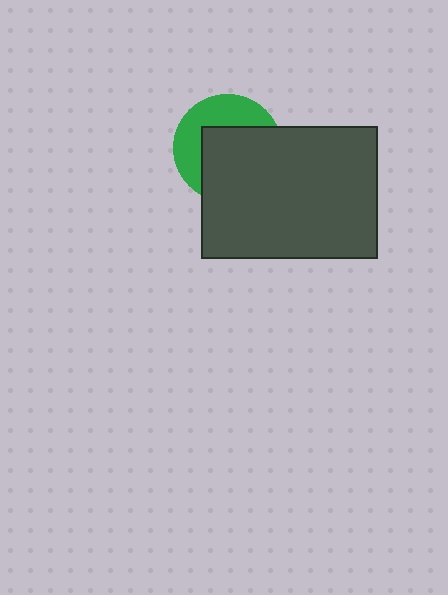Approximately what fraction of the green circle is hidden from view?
Roughly 59% of the green circle is hidden behind the dark gray rectangle.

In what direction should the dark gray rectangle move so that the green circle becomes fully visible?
The dark gray rectangle should move toward the lower-right. That is the shortest direction to clear the overlap and leave the green circle fully visible.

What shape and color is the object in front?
The object in front is a dark gray rectangle.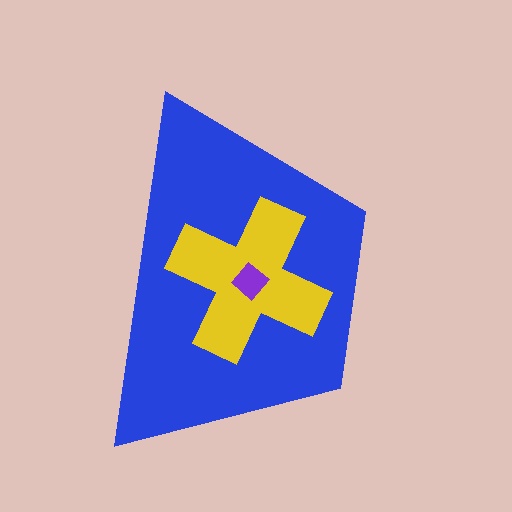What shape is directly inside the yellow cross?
The purple diamond.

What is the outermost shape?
The blue trapezoid.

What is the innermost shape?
The purple diamond.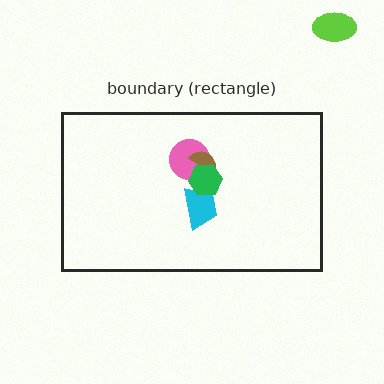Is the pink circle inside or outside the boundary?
Inside.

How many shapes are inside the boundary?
4 inside, 1 outside.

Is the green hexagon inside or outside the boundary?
Inside.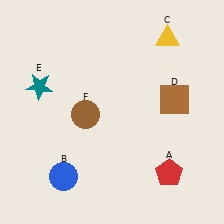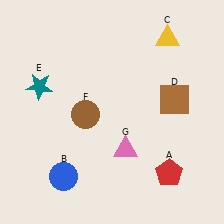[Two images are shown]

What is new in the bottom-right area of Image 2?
A pink triangle (G) was added in the bottom-right area of Image 2.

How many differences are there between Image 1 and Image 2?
There is 1 difference between the two images.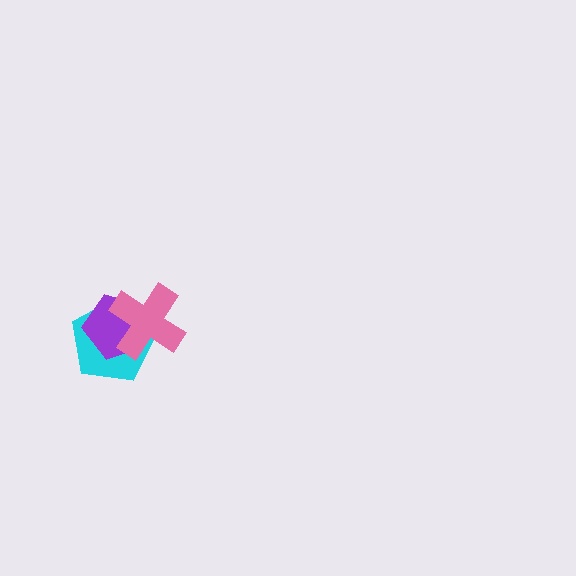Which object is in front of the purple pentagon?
The pink cross is in front of the purple pentagon.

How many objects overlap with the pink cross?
2 objects overlap with the pink cross.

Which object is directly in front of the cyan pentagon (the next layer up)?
The purple pentagon is directly in front of the cyan pentagon.